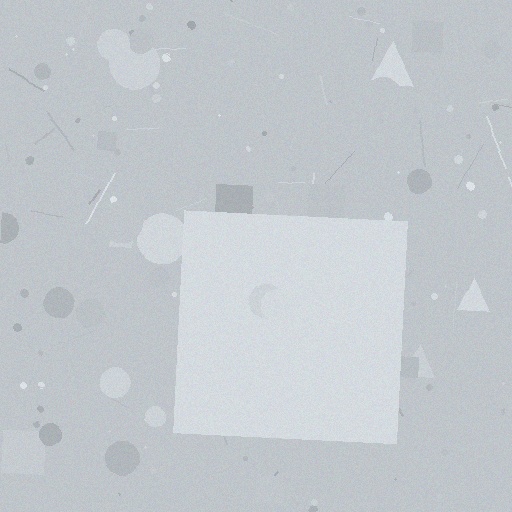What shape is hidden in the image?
A square is hidden in the image.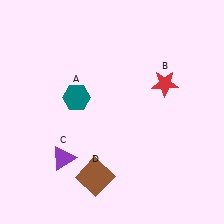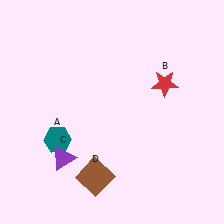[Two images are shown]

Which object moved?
The teal hexagon (A) moved down.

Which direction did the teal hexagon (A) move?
The teal hexagon (A) moved down.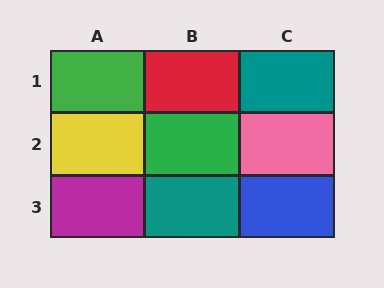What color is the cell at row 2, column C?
Pink.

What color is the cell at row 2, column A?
Yellow.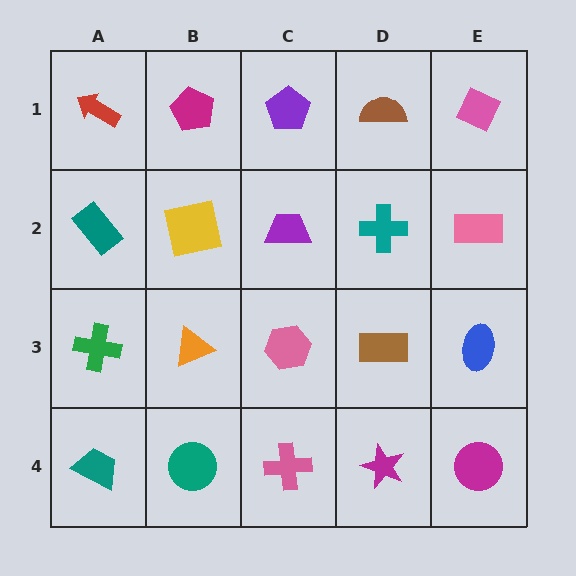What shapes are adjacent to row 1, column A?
A teal rectangle (row 2, column A), a magenta pentagon (row 1, column B).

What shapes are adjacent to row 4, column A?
A green cross (row 3, column A), a teal circle (row 4, column B).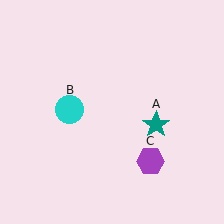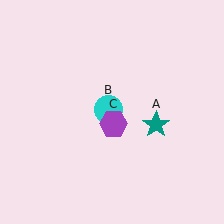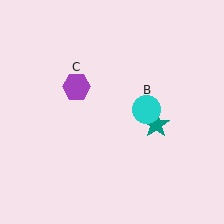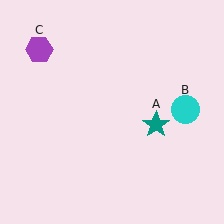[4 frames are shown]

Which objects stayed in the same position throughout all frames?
Teal star (object A) remained stationary.